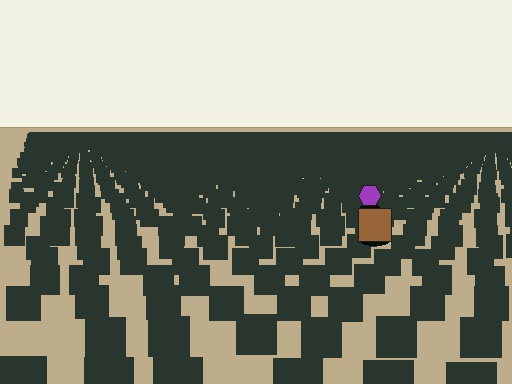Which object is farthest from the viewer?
The purple hexagon is farthest from the viewer. It appears smaller and the ground texture around it is denser.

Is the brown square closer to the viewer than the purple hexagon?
Yes. The brown square is closer — you can tell from the texture gradient: the ground texture is coarser near it.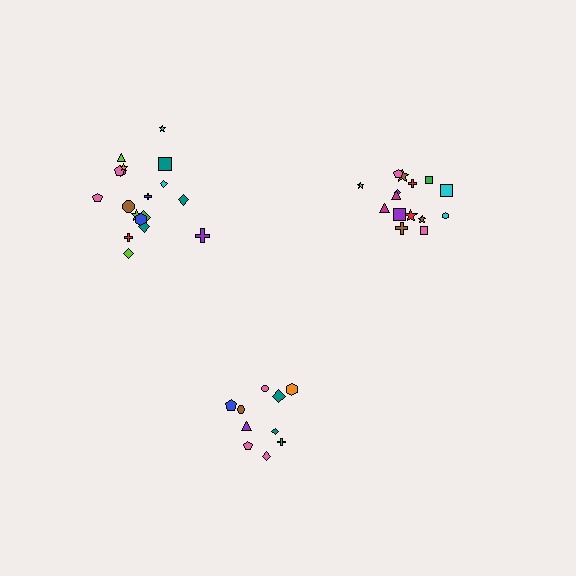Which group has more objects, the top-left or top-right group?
The top-left group.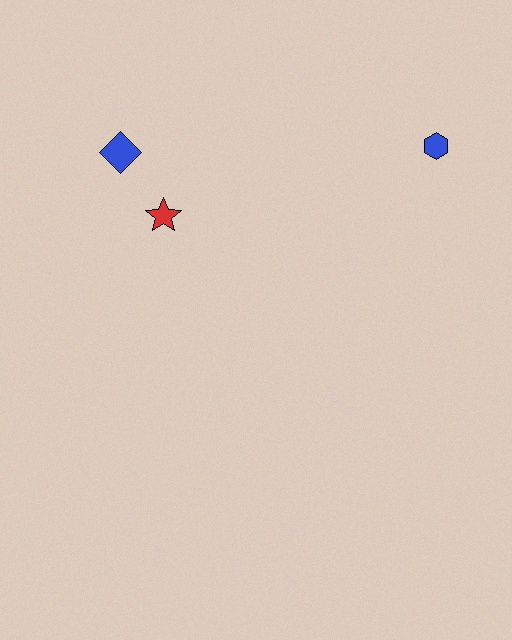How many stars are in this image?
There is 1 star.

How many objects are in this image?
There are 3 objects.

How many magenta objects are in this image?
There are no magenta objects.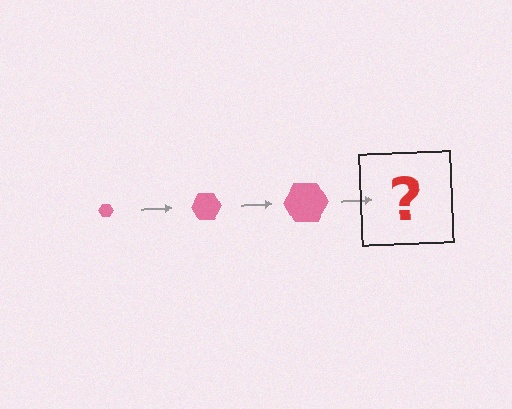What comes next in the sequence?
The next element should be a pink hexagon, larger than the previous one.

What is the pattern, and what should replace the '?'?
The pattern is that the hexagon gets progressively larger each step. The '?' should be a pink hexagon, larger than the previous one.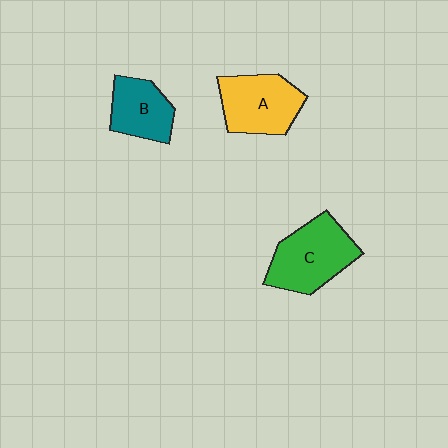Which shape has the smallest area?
Shape B (teal).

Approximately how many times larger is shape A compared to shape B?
Approximately 1.3 times.